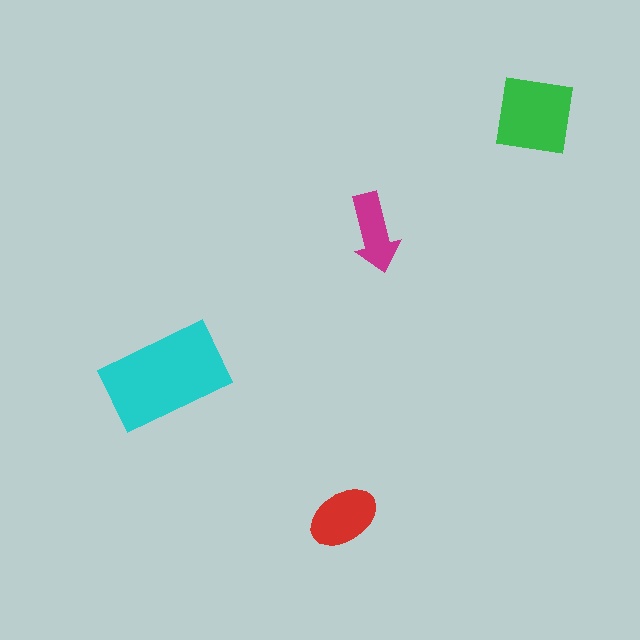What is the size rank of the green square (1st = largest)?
2nd.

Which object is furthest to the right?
The green square is rightmost.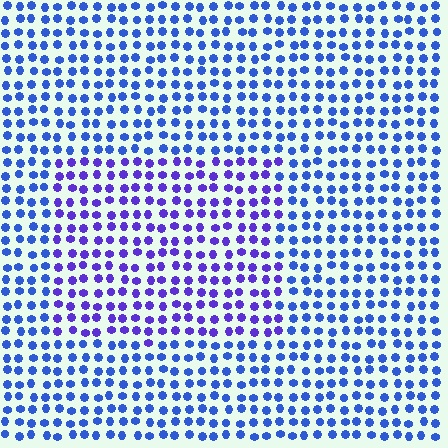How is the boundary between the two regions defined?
The boundary is defined purely by a slight shift in hue (about 31 degrees). Spacing, size, and orientation are identical on both sides.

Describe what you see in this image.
The image is filled with small blue elements in a uniform arrangement. A rectangle-shaped region is visible where the elements are tinted to a slightly different hue, forming a subtle color boundary.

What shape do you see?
I see a rectangle.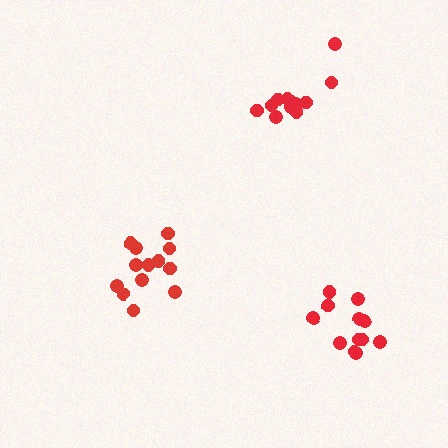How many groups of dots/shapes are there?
There are 3 groups.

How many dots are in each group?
Group 1: 12 dots, Group 2: 13 dots, Group 3: 12 dots (37 total).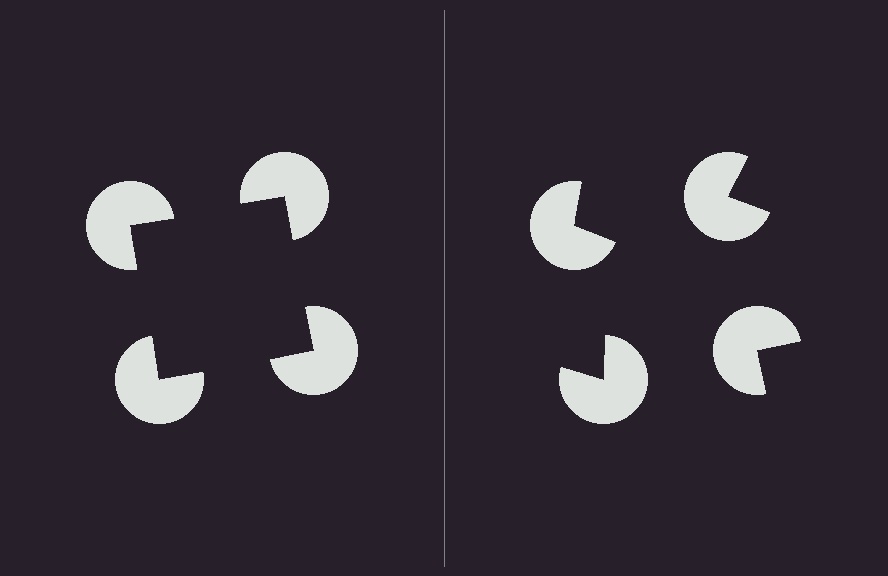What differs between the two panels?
The pac-man discs are positioned identically on both sides; only the wedge orientations differ. On the left they align to a square; on the right they are misaligned.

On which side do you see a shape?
An illusory square appears on the left side. On the right side the wedge cuts are rotated, so no coherent shape forms.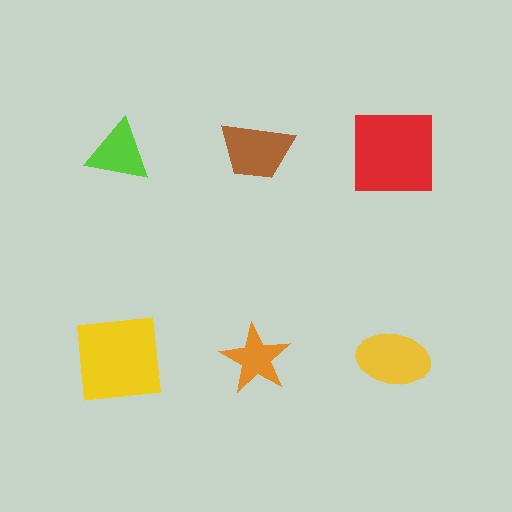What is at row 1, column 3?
A red square.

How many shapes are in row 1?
3 shapes.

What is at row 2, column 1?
A yellow square.